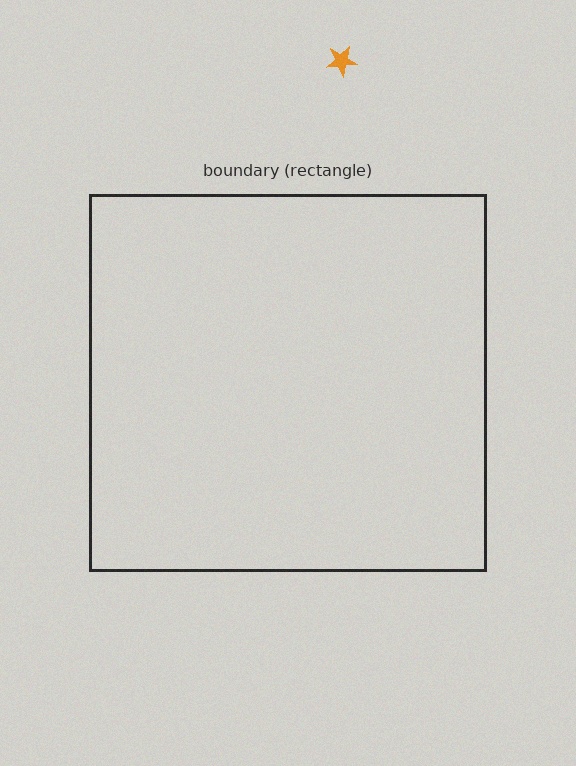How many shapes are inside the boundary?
0 inside, 1 outside.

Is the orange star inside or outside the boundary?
Outside.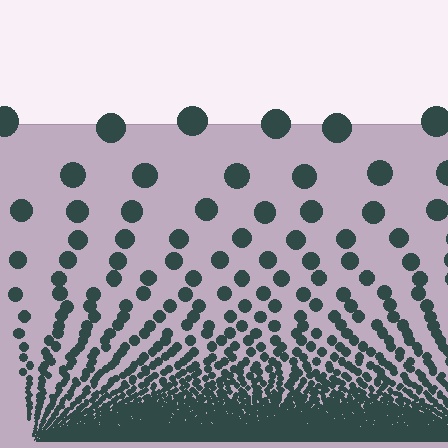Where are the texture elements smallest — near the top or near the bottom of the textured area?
Near the bottom.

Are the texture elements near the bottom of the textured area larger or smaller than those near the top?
Smaller. The gradient is inverted — elements near the bottom are smaller and denser.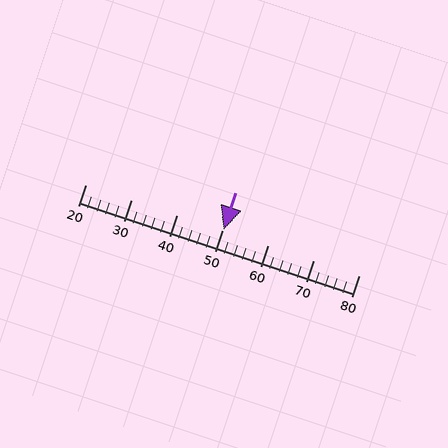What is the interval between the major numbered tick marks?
The major tick marks are spaced 10 units apart.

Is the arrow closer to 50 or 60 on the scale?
The arrow is closer to 50.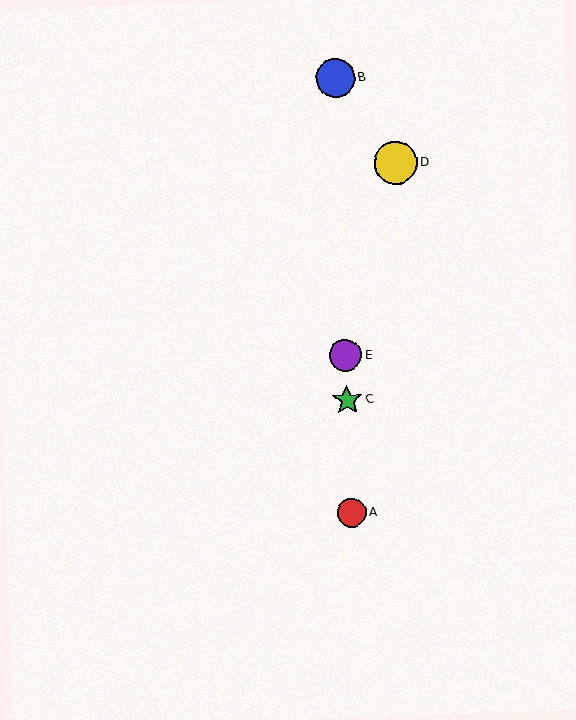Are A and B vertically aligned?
Yes, both are at x≈351.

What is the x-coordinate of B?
Object B is at x≈335.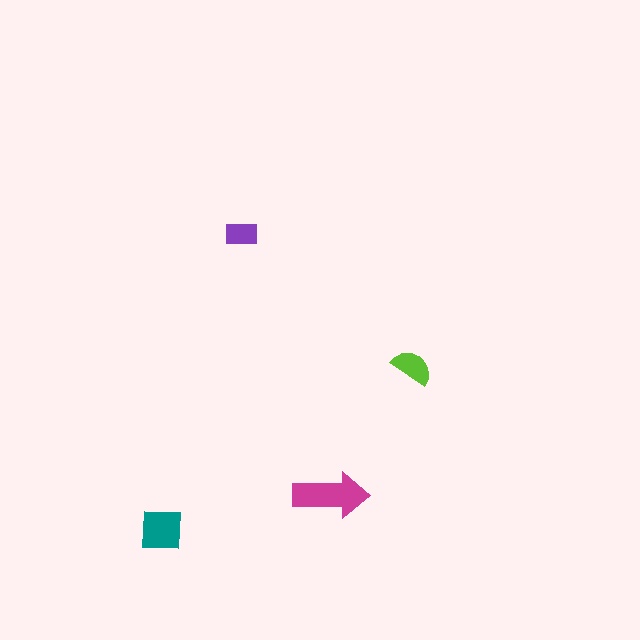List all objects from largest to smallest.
The magenta arrow, the teal square, the lime semicircle, the purple rectangle.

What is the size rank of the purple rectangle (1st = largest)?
4th.